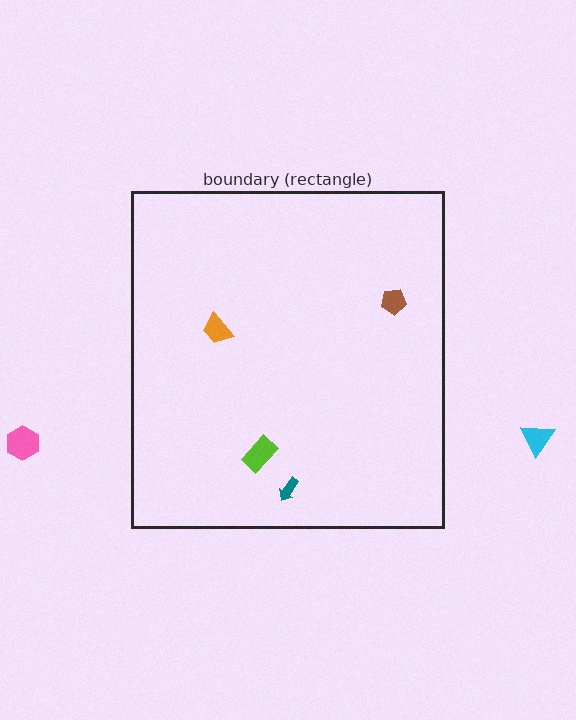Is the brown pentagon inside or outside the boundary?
Inside.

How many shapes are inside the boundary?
4 inside, 2 outside.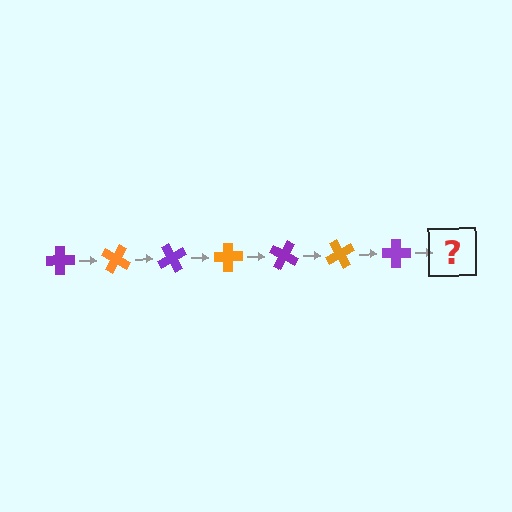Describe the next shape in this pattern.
It should be an orange cross, rotated 210 degrees from the start.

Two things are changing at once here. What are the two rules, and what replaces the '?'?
The two rules are that it rotates 30 degrees each step and the color cycles through purple and orange. The '?' should be an orange cross, rotated 210 degrees from the start.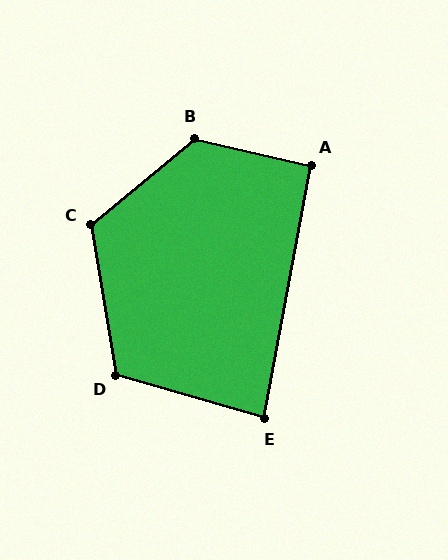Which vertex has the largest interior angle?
B, at approximately 128 degrees.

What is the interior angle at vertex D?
Approximately 116 degrees (obtuse).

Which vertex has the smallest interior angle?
E, at approximately 84 degrees.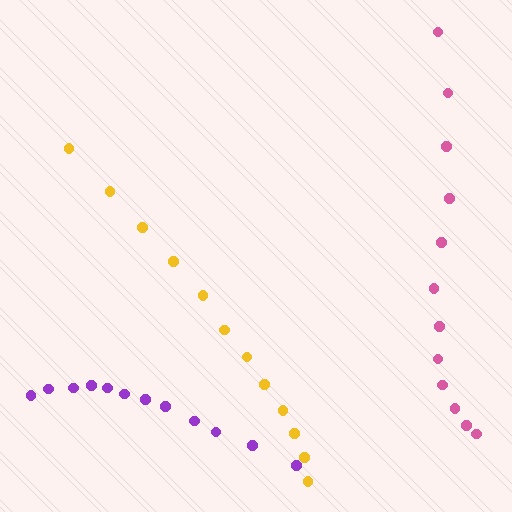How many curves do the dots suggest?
There are 3 distinct paths.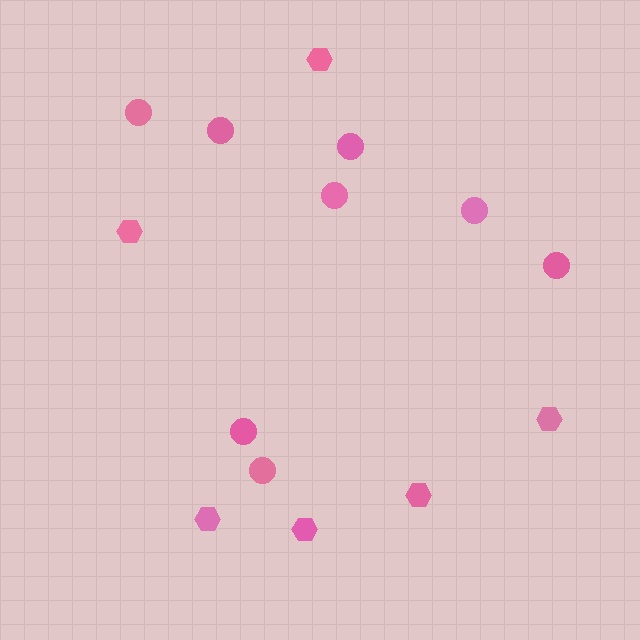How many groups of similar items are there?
There are 2 groups: one group of circles (8) and one group of hexagons (6).